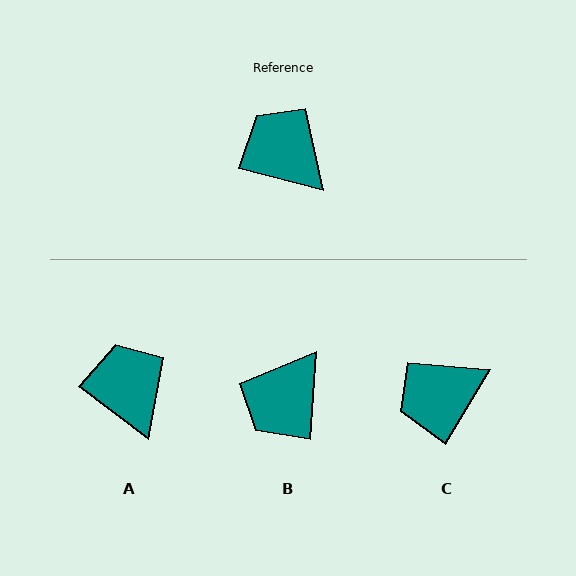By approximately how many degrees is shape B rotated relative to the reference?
Approximately 100 degrees counter-clockwise.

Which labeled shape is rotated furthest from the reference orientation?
B, about 100 degrees away.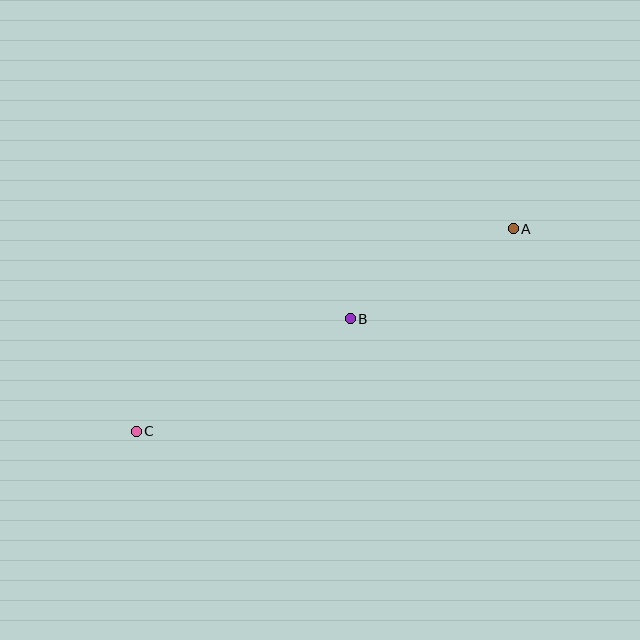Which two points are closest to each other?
Points A and B are closest to each other.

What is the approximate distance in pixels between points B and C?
The distance between B and C is approximately 242 pixels.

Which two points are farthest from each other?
Points A and C are farthest from each other.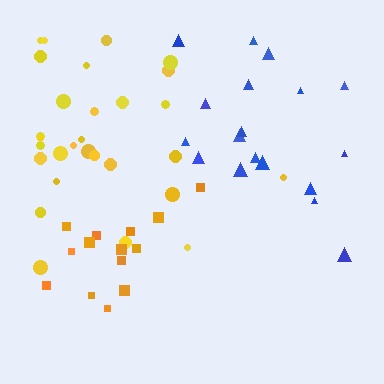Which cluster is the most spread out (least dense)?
Blue.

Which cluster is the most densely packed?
Orange.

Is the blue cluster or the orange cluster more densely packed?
Orange.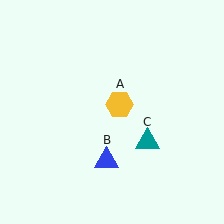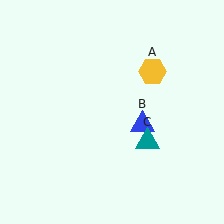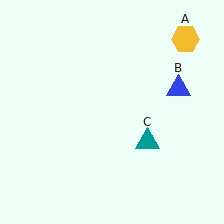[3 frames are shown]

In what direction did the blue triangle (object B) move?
The blue triangle (object B) moved up and to the right.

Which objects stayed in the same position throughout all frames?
Teal triangle (object C) remained stationary.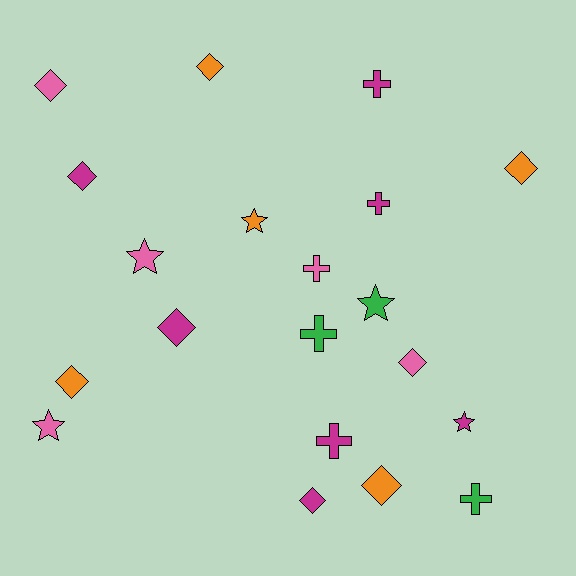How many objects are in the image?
There are 20 objects.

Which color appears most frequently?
Magenta, with 7 objects.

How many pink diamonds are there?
There are 2 pink diamonds.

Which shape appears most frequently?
Diamond, with 9 objects.